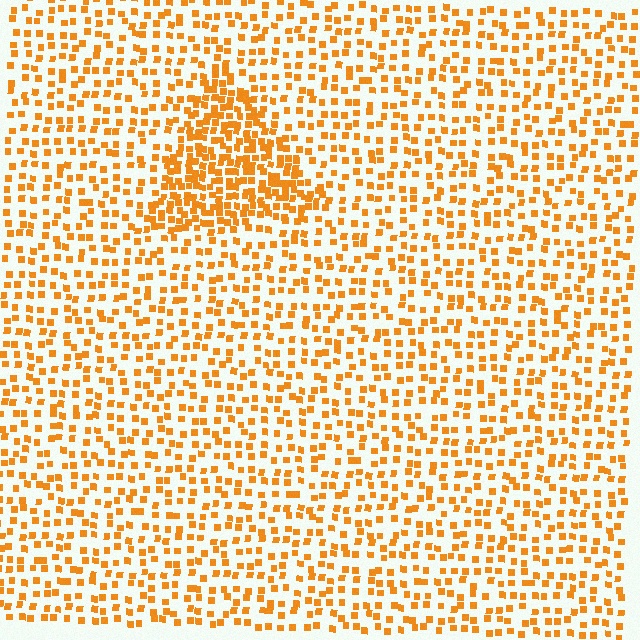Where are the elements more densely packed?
The elements are more densely packed inside the triangle boundary.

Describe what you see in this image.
The image contains small orange elements arranged at two different densities. A triangle-shaped region is visible where the elements are more densely packed than the surrounding area.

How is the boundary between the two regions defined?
The boundary is defined by a change in element density (approximately 2.1x ratio). All elements are the same color, size, and shape.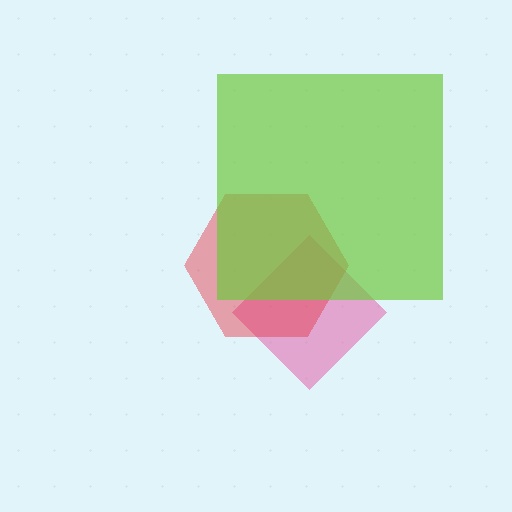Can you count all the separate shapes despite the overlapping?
Yes, there are 3 separate shapes.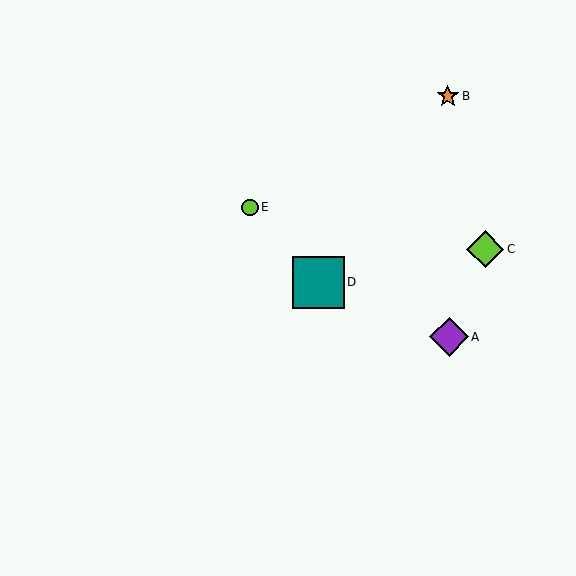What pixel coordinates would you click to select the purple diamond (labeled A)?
Click at (449, 337) to select the purple diamond A.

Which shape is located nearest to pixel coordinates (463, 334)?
The purple diamond (labeled A) at (449, 337) is nearest to that location.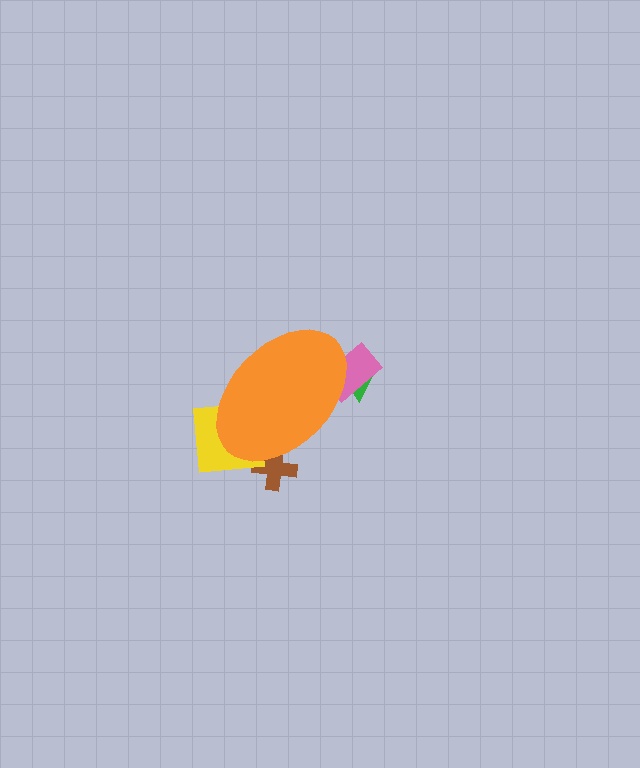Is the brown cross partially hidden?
Yes, the brown cross is partially hidden behind the orange ellipse.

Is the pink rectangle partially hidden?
Yes, the pink rectangle is partially hidden behind the orange ellipse.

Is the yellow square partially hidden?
Yes, the yellow square is partially hidden behind the orange ellipse.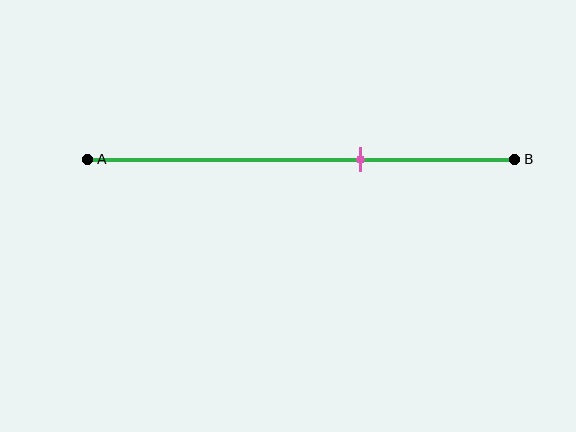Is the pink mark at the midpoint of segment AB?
No, the mark is at about 65% from A, not at the 50% midpoint.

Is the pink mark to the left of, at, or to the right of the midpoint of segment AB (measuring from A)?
The pink mark is to the right of the midpoint of segment AB.